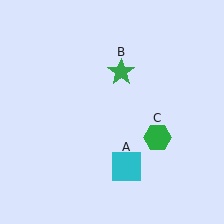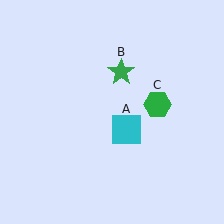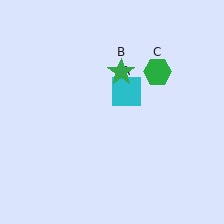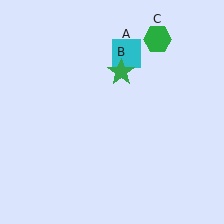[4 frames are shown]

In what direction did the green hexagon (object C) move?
The green hexagon (object C) moved up.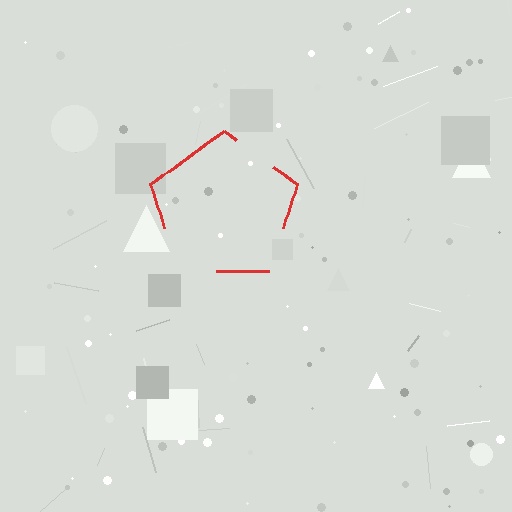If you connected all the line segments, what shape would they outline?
They would outline a pentagon.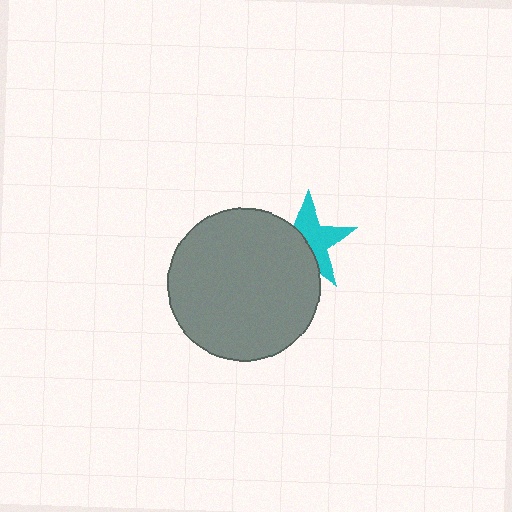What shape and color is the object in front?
The object in front is a gray circle.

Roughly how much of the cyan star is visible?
About half of it is visible (roughly 54%).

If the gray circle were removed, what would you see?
You would see the complete cyan star.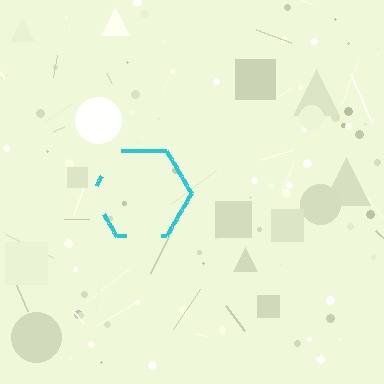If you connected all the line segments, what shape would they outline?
They would outline a hexagon.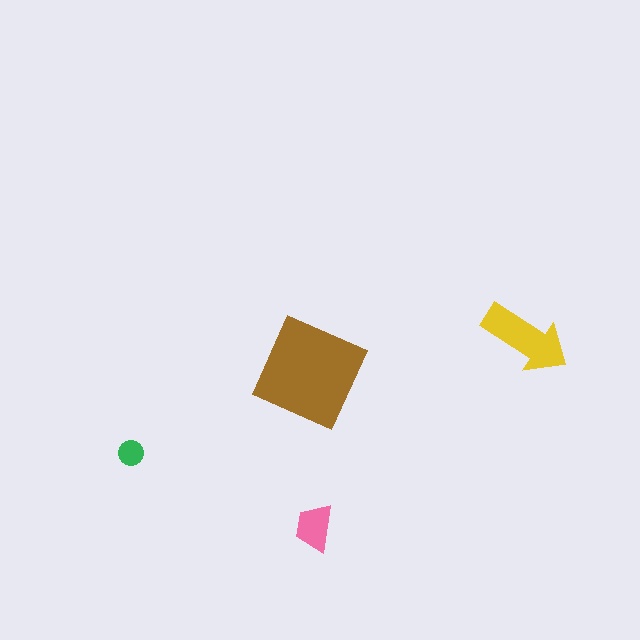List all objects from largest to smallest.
The brown square, the yellow arrow, the pink trapezoid, the green circle.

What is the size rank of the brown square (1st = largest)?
1st.